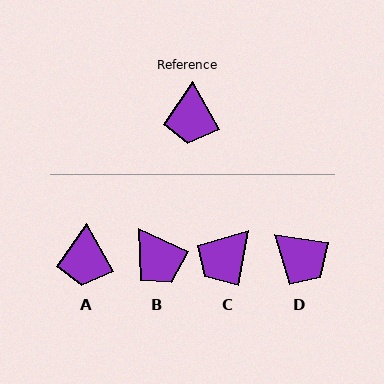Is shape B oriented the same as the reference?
No, it is off by about 36 degrees.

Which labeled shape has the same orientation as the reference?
A.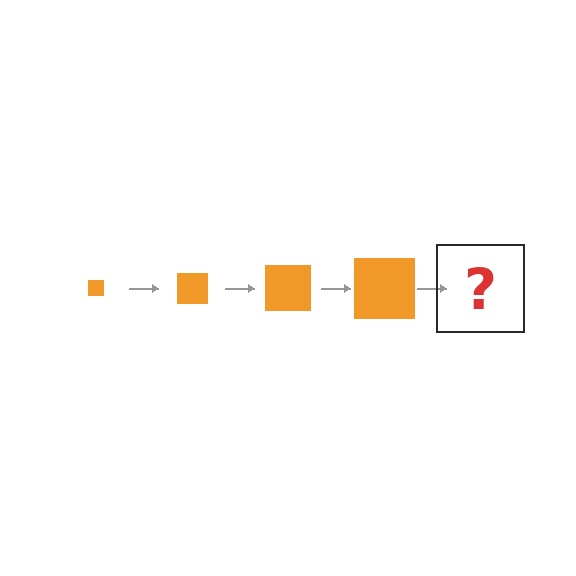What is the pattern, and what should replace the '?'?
The pattern is that the square gets progressively larger each step. The '?' should be an orange square, larger than the previous one.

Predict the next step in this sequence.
The next step is an orange square, larger than the previous one.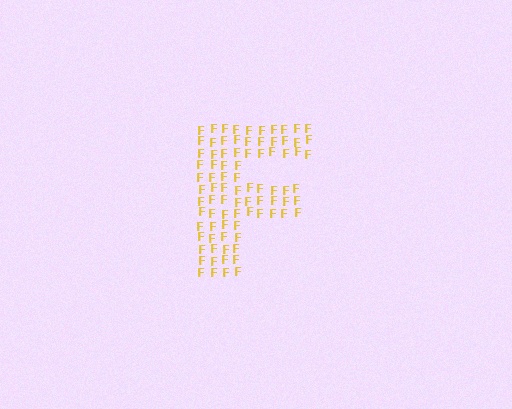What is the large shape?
The large shape is the letter F.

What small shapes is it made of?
It is made of small letter F's.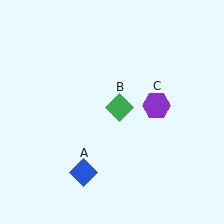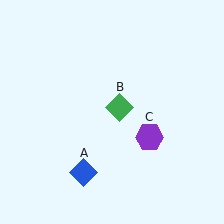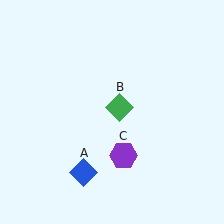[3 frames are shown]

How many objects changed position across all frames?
1 object changed position: purple hexagon (object C).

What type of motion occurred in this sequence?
The purple hexagon (object C) rotated clockwise around the center of the scene.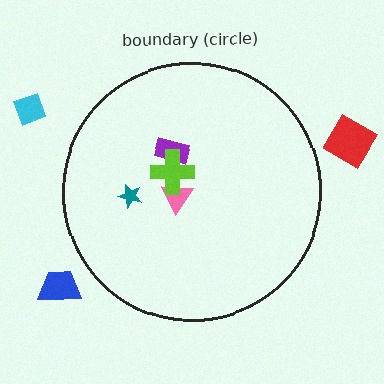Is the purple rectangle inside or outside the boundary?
Inside.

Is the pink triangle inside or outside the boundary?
Inside.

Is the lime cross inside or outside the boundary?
Inside.